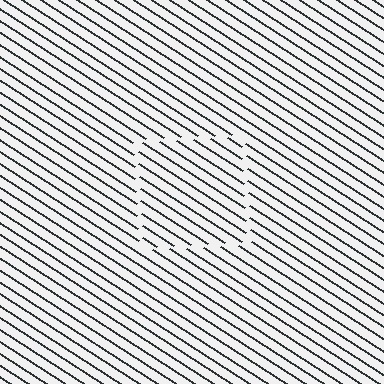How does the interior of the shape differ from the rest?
The interior of the shape contains the same grating, shifted by half a period — the contour is defined by the phase discontinuity where line-ends from the inner and outer gratings abut.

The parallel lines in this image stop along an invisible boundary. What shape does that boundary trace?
An illusory square. The interior of the shape contains the same grating, shifted by half a period — the contour is defined by the phase discontinuity where line-ends from the inner and outer gratings abut.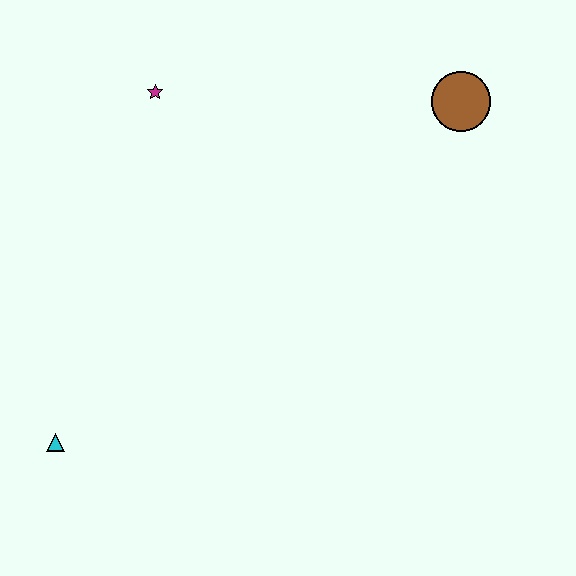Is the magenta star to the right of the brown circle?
No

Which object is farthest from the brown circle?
The cyan triangle is farthest from the brown circle.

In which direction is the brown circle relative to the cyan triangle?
The brown circle is to the right of the cyan triangle.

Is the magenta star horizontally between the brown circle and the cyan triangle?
Yes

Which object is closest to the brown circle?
The magenta star is closest to the brown circle.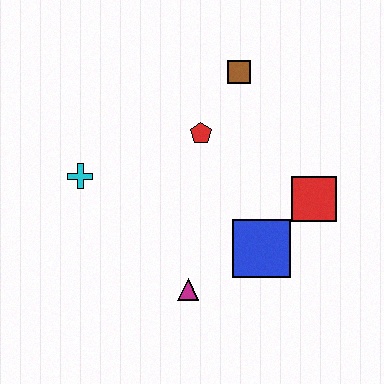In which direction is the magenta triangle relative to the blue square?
The magenta triangle is to the left of the blue square.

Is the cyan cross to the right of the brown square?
No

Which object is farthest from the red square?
The cyan cross is farthest from the red square.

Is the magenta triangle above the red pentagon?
No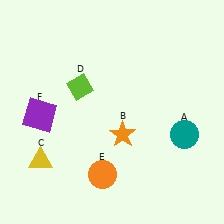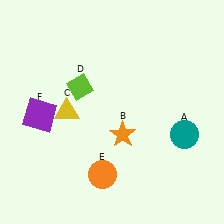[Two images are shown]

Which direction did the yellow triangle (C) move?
The yellow triangle (C) moved up.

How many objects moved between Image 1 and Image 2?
1 object moved between the two images.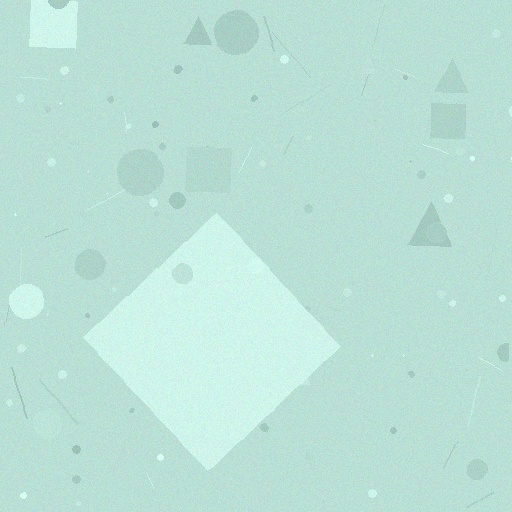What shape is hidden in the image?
A diamond is hidden in the image.